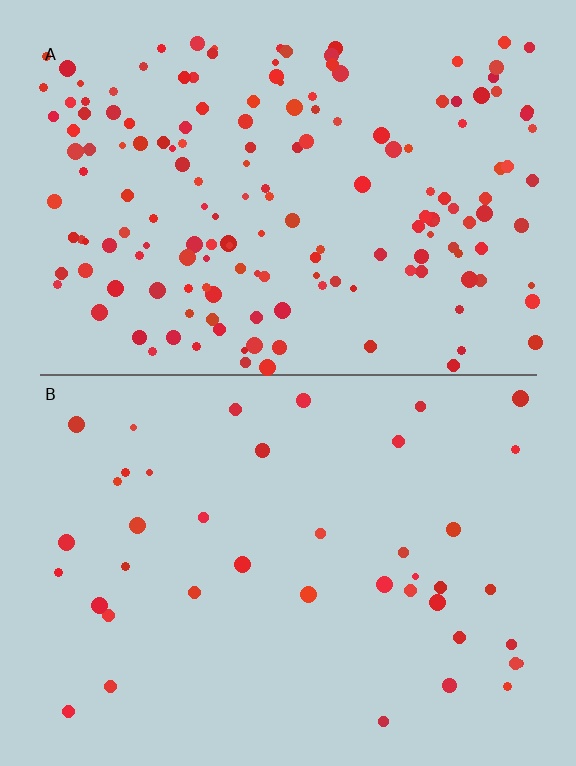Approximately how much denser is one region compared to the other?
Approximately 4.0× — region A over region B.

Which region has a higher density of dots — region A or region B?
A (the top).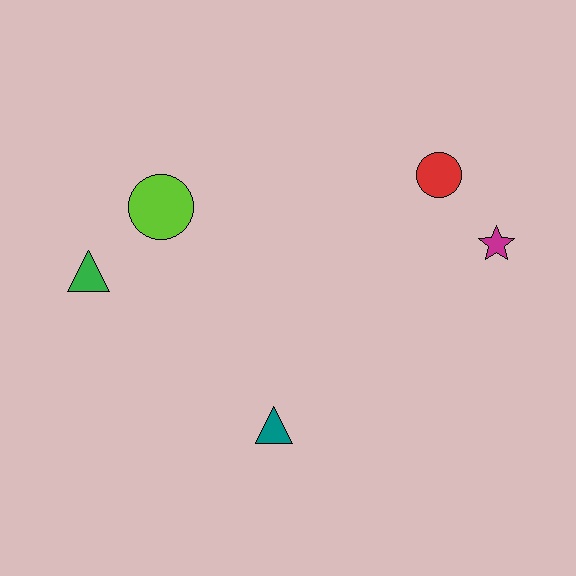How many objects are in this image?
There are 5 objects.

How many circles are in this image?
There are 2 circles.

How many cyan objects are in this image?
There are no cyan objects.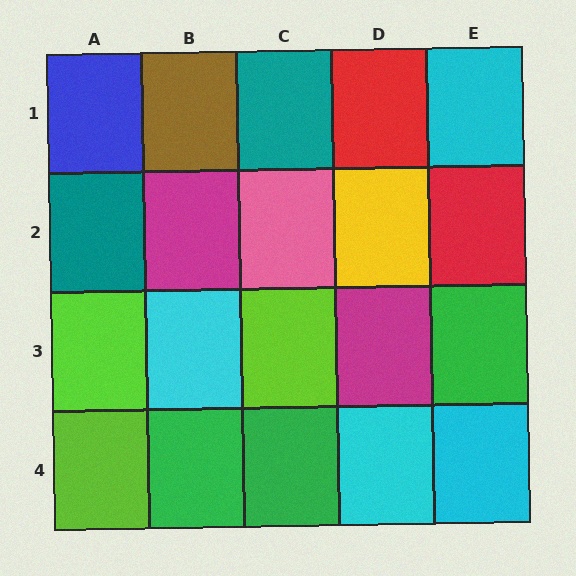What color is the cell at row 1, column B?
Brown.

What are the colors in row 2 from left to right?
Teal, magenta, pink, yellow, red.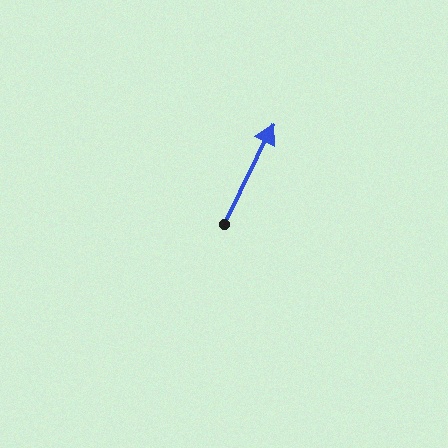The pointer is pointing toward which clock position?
Roughly 1 o'clock.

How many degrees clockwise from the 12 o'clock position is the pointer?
Approximately 26 degrees.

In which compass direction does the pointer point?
Northeast.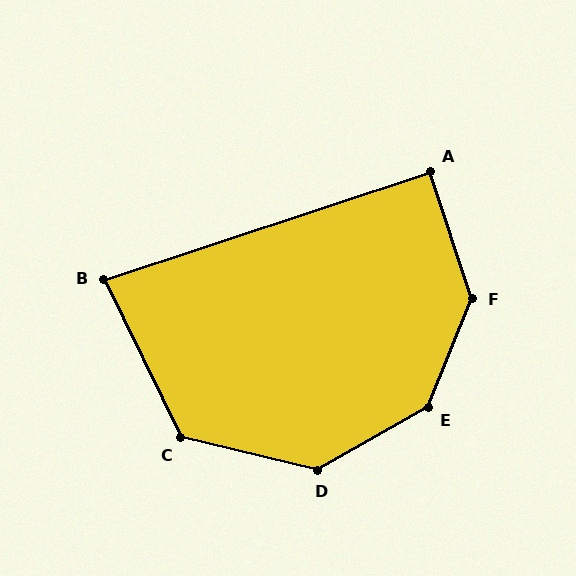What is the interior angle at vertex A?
Approximately 90 degrees (approximately right).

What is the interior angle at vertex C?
Approximately 129 degrees (obtuse).